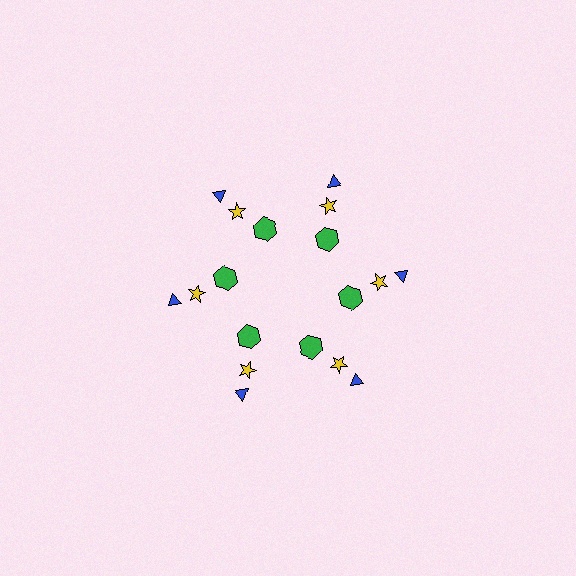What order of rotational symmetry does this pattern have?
This pattern has 6-fold rotational symmetry.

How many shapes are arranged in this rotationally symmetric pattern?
There are 18 shapes, arranged in 6 groups of 3.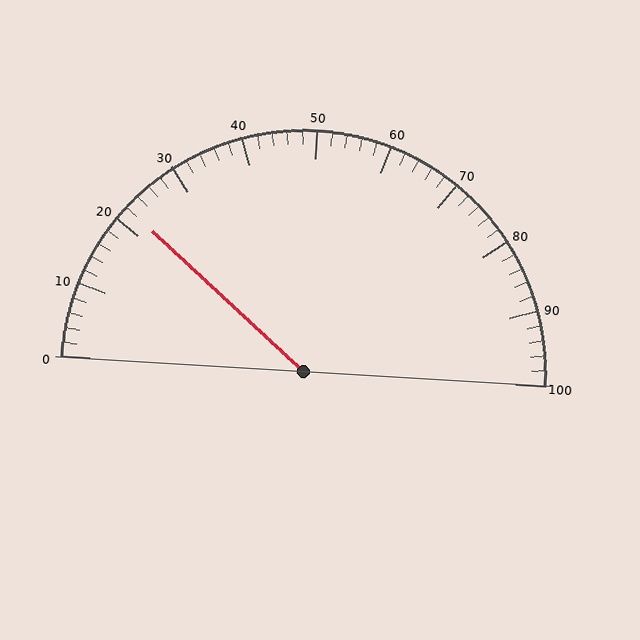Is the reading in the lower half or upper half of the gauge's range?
The reading is in the lower half of the range (0 to 100).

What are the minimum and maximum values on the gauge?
The gauge ranges from 0 to 100.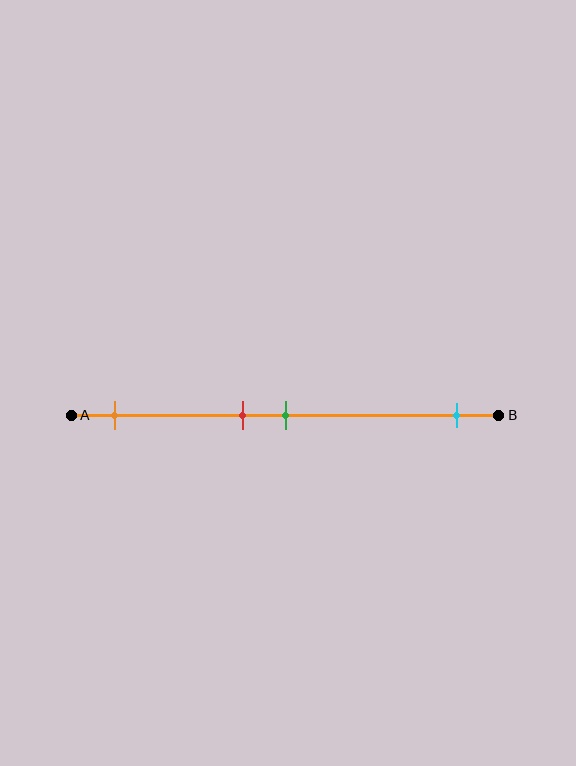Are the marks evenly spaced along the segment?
No, the marks are not evenly spaced.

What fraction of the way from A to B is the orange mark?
The orange mark is approximately 10% (0.1) of the way from A to B.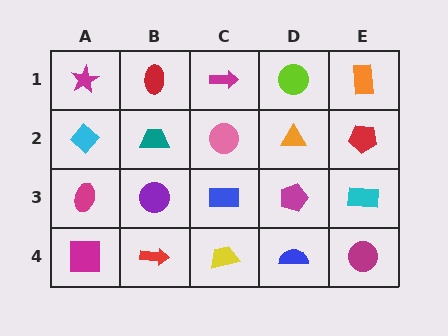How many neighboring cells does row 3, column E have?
3.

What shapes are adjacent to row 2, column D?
A lime circle (row 1, column D), a magenta pentagon (row 3, column D), a pink circle (row 2, column C), a red pentagon (row 2, column E).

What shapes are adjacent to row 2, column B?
A red ellipse (row 1, column B), a purple circle (row 3, column B), a cyan diamond (row 2, column A), a pink circle (row 2, column C).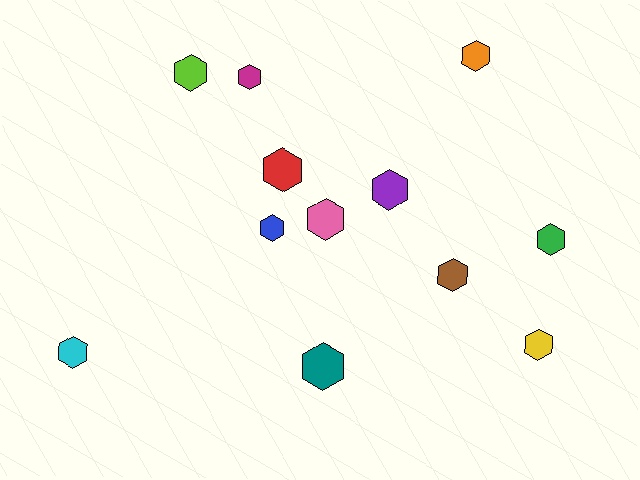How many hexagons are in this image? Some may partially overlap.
There are 12 hexagons.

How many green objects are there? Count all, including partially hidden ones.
There is 1 green object.